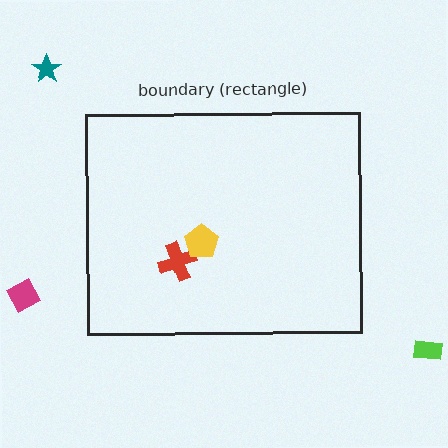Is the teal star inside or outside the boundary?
Outside.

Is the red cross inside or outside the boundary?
Inside.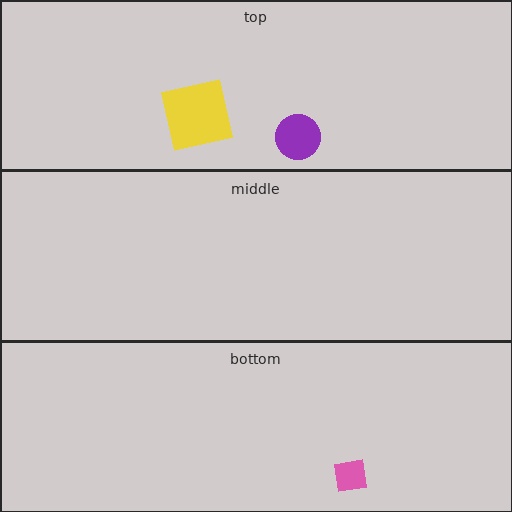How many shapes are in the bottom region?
1.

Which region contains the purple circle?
The top region.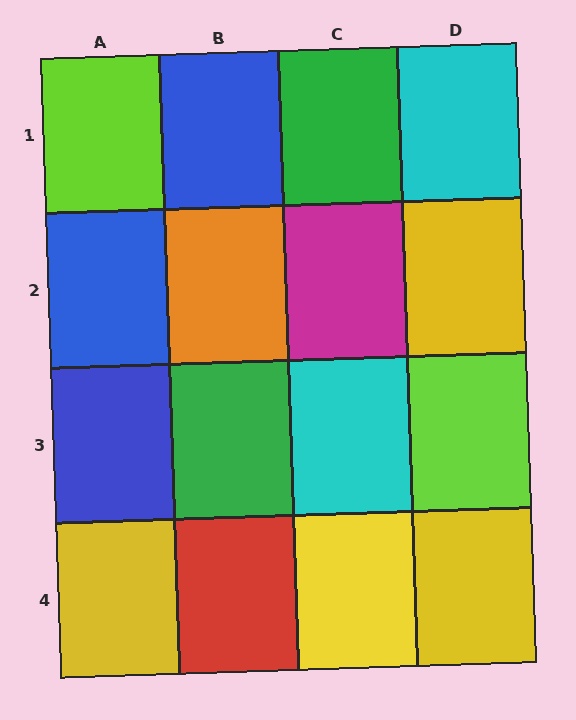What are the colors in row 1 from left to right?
Lime, blue, green, cyan.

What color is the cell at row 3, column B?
Green.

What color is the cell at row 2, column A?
Blue.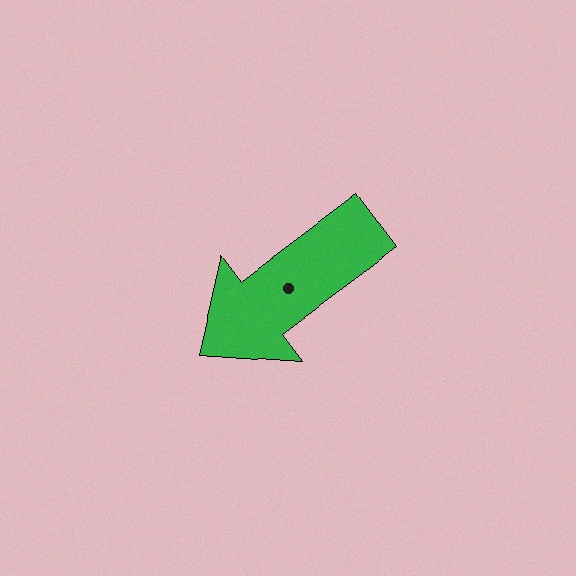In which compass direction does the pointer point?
Southwest.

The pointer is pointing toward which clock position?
Roughly 8 o'clock.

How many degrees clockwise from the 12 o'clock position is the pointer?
Approximately 233 degrees.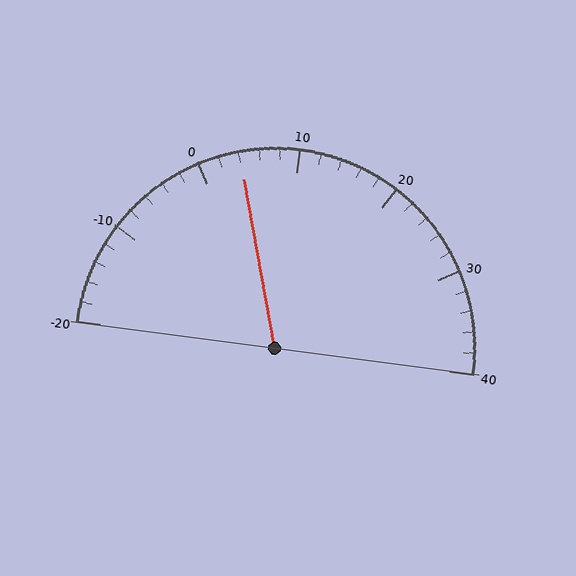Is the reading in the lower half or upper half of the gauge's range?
The reading is in the lower half of the range (-20 to 40).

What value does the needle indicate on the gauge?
The needle indicates approximately 4.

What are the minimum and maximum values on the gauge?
The gauge ranges from -20 to 40.